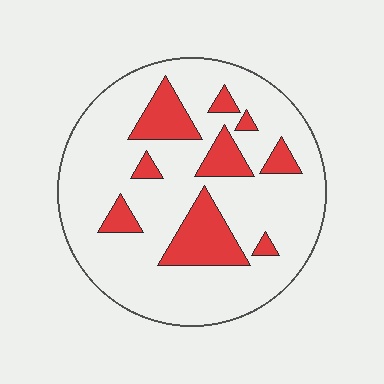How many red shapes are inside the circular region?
9.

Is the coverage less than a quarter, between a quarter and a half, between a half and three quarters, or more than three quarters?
Less than a quarter.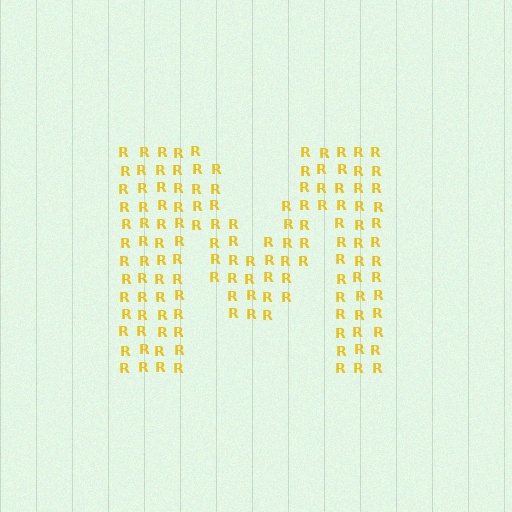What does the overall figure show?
The overall figure shows the letter M.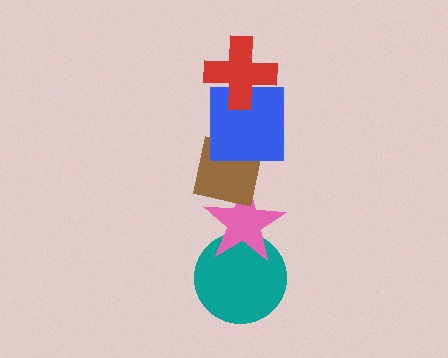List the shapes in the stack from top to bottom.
From top to bottom: the red cross, the blue square, the brown square, the pink star, the teal circle.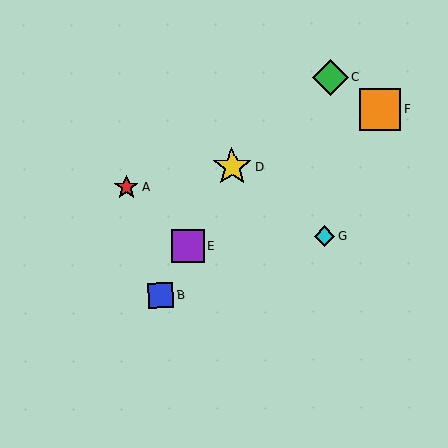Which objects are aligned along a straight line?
Objects B, D, E are aligned along a straight line.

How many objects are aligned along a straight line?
3 objects (B, D, E) are aligned along a straight line.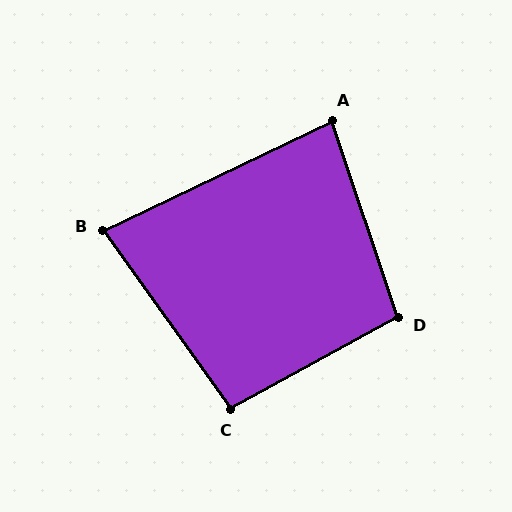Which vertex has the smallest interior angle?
B, at approximately 80 degrees.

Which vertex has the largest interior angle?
D, at approximately 100 degrees.